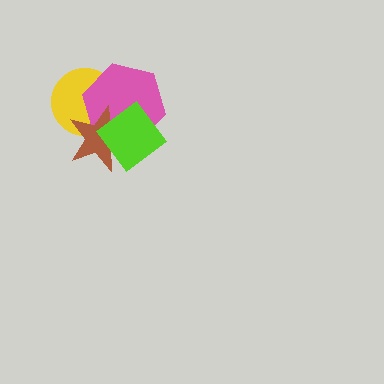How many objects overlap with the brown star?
3 objects overlap with the brown star.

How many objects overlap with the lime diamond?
2 objects overlap with the lime diamond.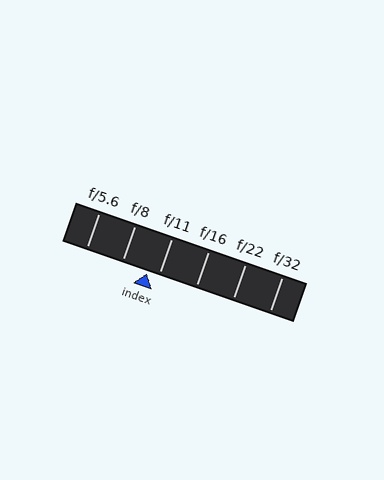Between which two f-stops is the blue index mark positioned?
The index mark is between f/8 and f/11.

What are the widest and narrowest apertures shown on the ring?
The widest aperture shown is f/5.6 and the narrowest is f/32.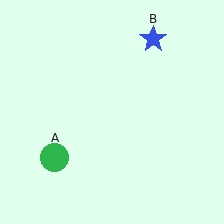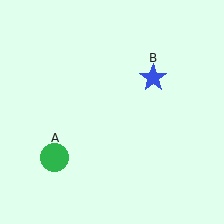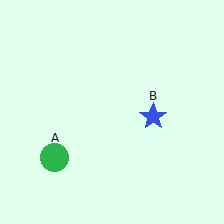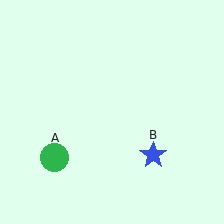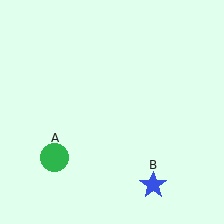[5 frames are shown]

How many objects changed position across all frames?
1 object changed position: blue star (object B).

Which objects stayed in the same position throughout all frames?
Green circle (object A) remained stationary.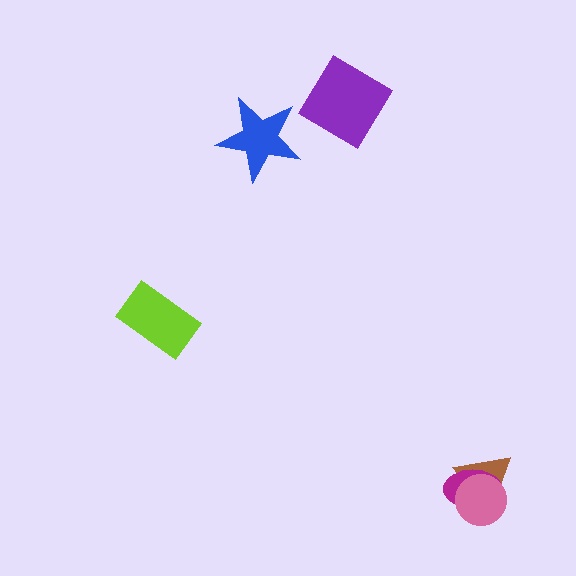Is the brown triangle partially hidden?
Yes, it is partially covered by another shape.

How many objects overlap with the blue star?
0 objects overlap with the blue star.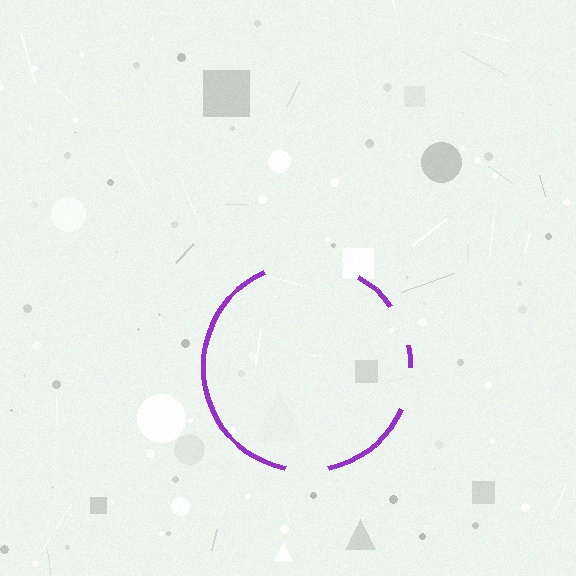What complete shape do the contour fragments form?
The contour fragments form a circle.